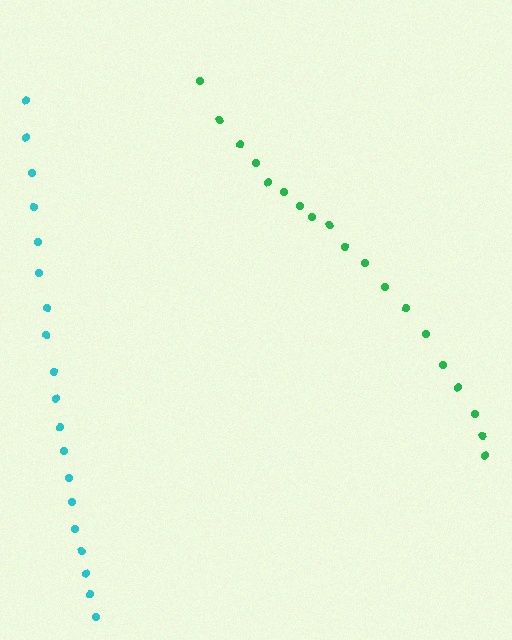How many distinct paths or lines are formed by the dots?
There are 2 distinct paths.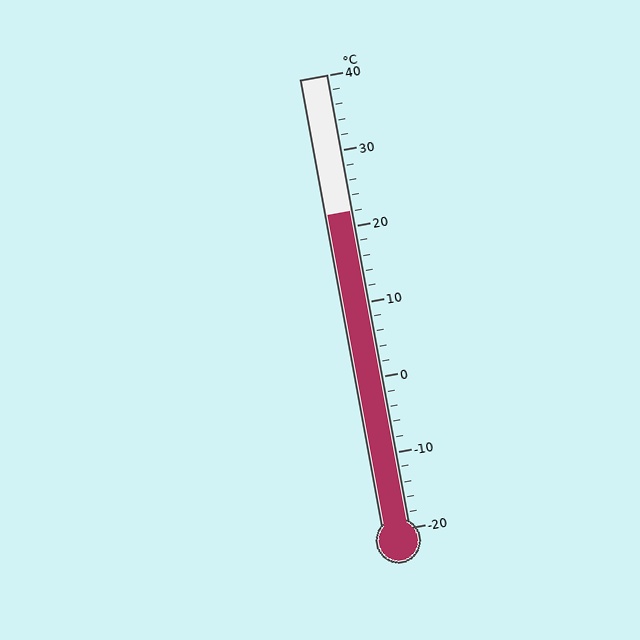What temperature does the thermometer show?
The thermometer shows approximately 22°C.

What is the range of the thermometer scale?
The thermometer scale ranges from -20°C to 40°C.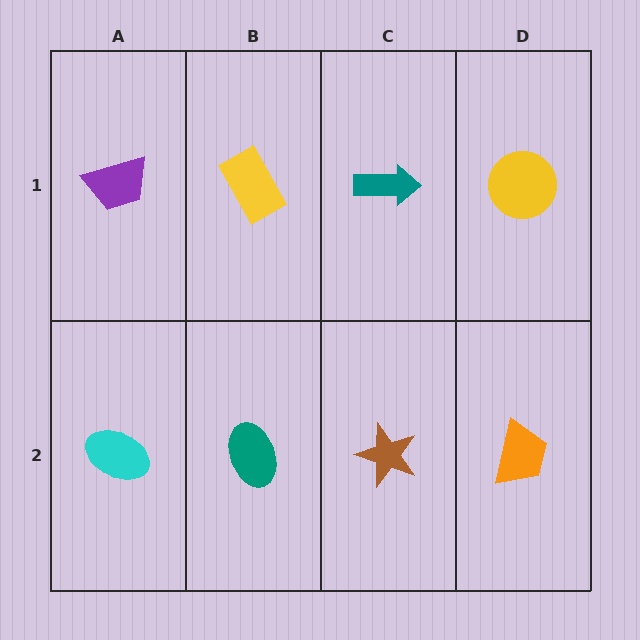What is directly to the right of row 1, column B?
A teal arrow.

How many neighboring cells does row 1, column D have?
2.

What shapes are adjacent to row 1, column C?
A brown star (row 2, column C), a yellow rectangle (row 1, column B), a yellow circle (row 1, column D).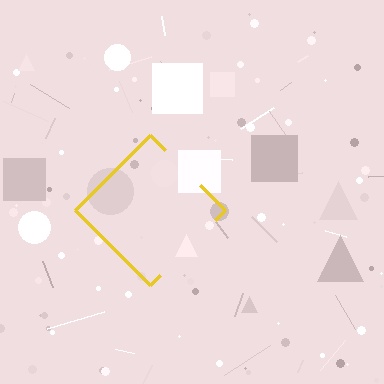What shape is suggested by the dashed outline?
The dashed outline suggests a diamond.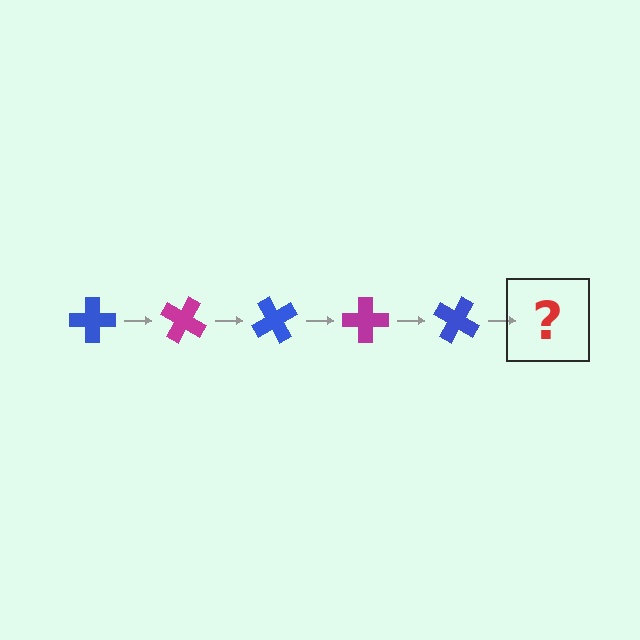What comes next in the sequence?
The next element should be a magenta cross, rotated 150 degrees from the start.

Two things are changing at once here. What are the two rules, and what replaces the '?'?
The two rules are that it rotates 30 degrees each step and the color cycles through blue and magenta. The '?' should be a magenta cross, rotated 150 degrees from the start.